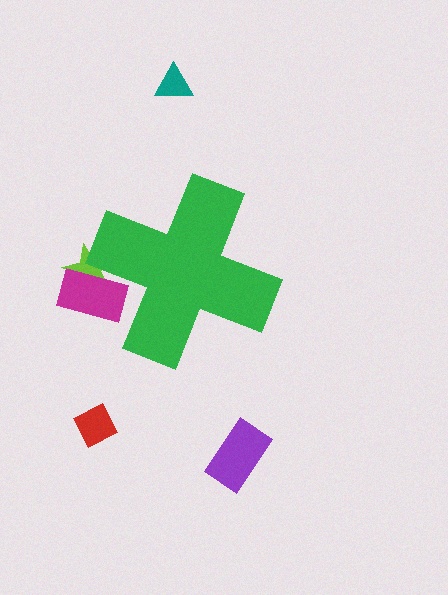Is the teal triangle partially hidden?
No, the teal triangle is fully visible.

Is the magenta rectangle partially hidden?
Yes, the magenta rectangle is partially hidden behind the green cross.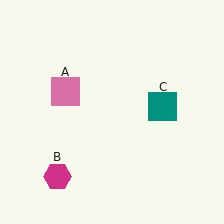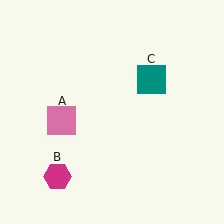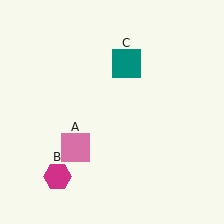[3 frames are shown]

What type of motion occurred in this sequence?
The pink square (object A), teal square (object C) rotated counterclockwise around the center of the scene.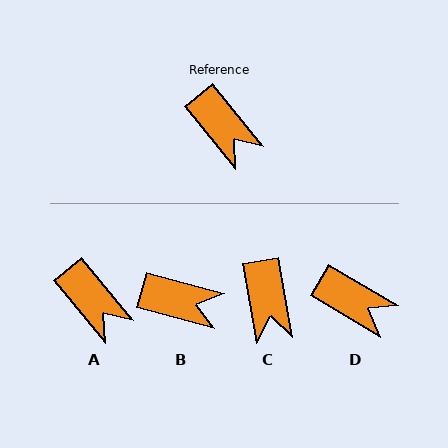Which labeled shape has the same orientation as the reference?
A.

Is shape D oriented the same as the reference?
No, it is off by about 20 degrees.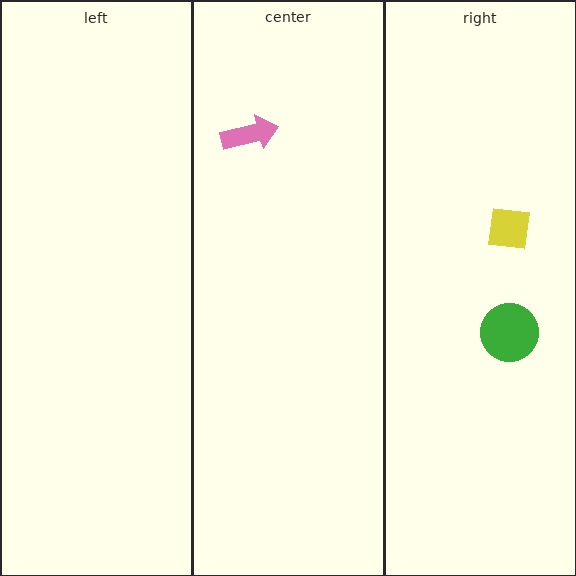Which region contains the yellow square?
The right region.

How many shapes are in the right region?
2.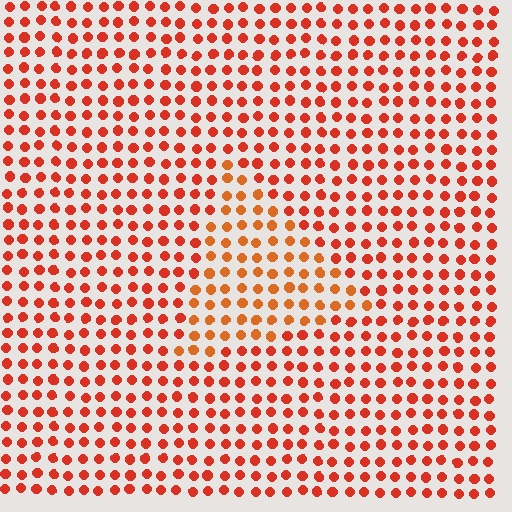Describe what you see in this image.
The image is filled with small red elements in a uniform arrangement. A triangle-shaped region is visible where the elements are tinted to a slightly different hue, forming a subtle color boundary.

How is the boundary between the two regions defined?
The boundary is defined purely by a slight shift in hue (about 20 degrees). Spacing, size, and orientation are identical on both sides.